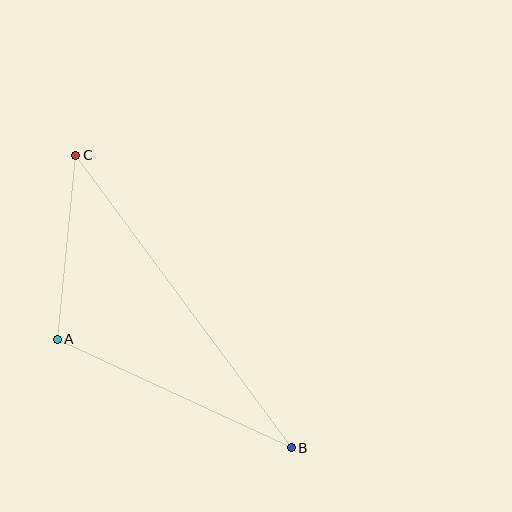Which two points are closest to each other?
Points A and C are closest to each other.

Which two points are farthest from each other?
Points B and C are farthest from each other.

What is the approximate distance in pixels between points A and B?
The distance between A and B is approximately 258 pixels.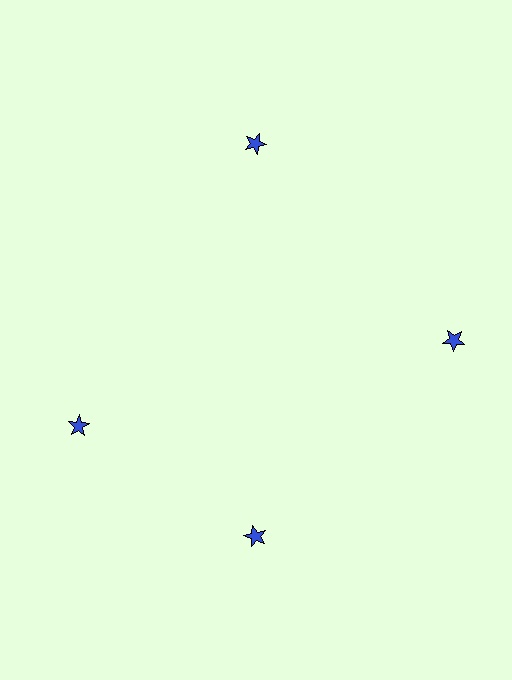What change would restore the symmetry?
The symmetry would be restored by rotating it back into even spacing with its neighbors so that all 4 stars sit at equal angles and equal distance from the center.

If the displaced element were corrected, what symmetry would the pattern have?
It would have 4-fold rotational symmetry — the pattern would map onto itself every 90 degrees.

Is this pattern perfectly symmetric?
No. The 4 blue stars are arranged in a ring, but one element near the 9 o'clock position is rotated out of alignment along the ring, breaking the 4-fold rotational symmetry.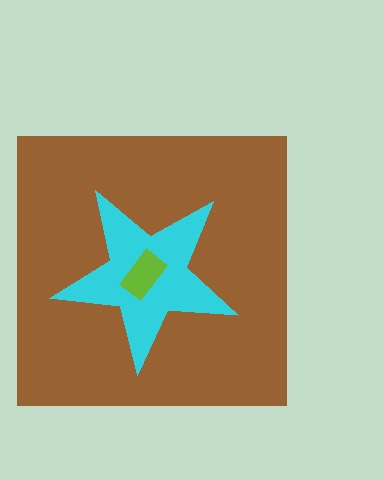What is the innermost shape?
The lime rectangle.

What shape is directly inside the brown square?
The cyan star.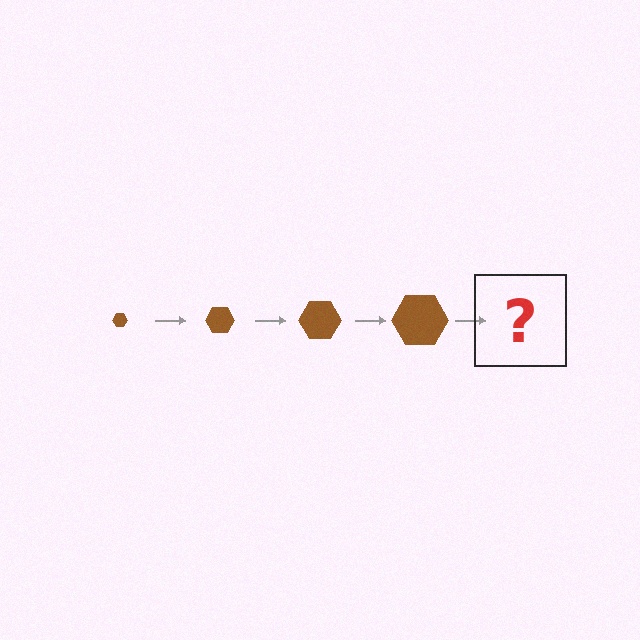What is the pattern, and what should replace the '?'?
The pattern is that the hexagon gets progressively larger each step. The '?' should be a brown hexagon, larger than the previous one.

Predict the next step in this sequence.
The next step is a brown hexagon, larger than the previous one.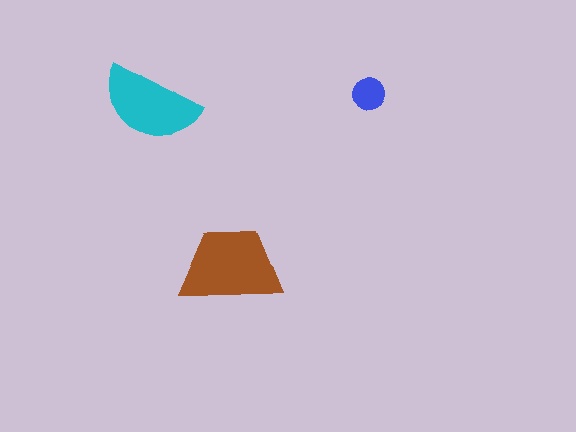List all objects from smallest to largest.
The blue circle, the cyan semicircle, the brown trapezoid.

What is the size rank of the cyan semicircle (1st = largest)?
2nd.